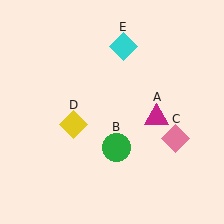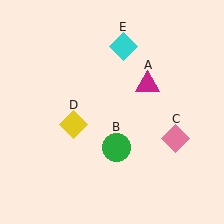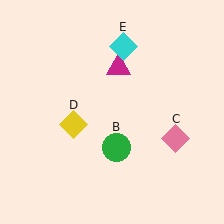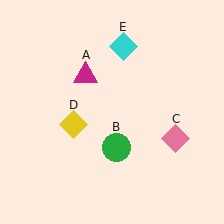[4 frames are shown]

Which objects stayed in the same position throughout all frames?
Green circle (object B) and pink diamond (object C) and yellow diamond (object D) and cyan diamond (object E) remained stationary.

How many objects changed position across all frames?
1 object changed position: magenta triangle (object A).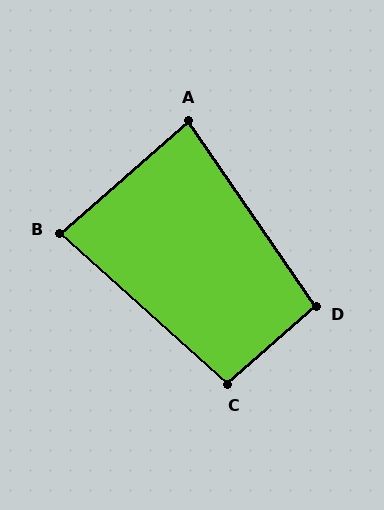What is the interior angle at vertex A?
Approximately 83 degrees (acute).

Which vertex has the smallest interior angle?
B, at approximately 83 degrees.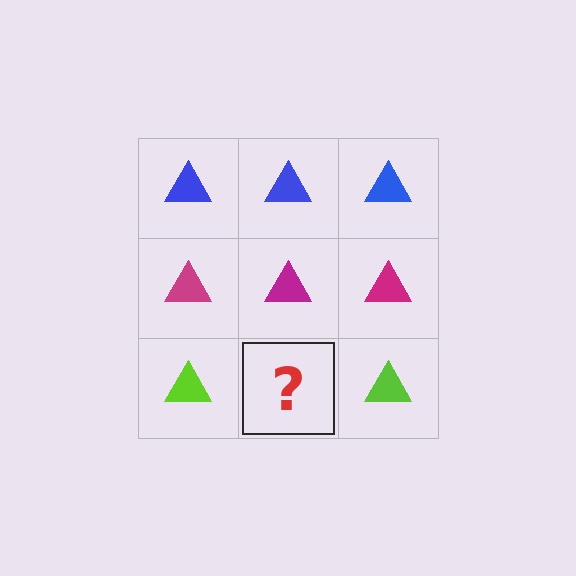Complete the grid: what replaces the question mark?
The question mark should be replaced with a lime triangle.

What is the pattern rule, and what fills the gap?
The rule is that each row has a consistent color. The gap should be filled with a lime triangle.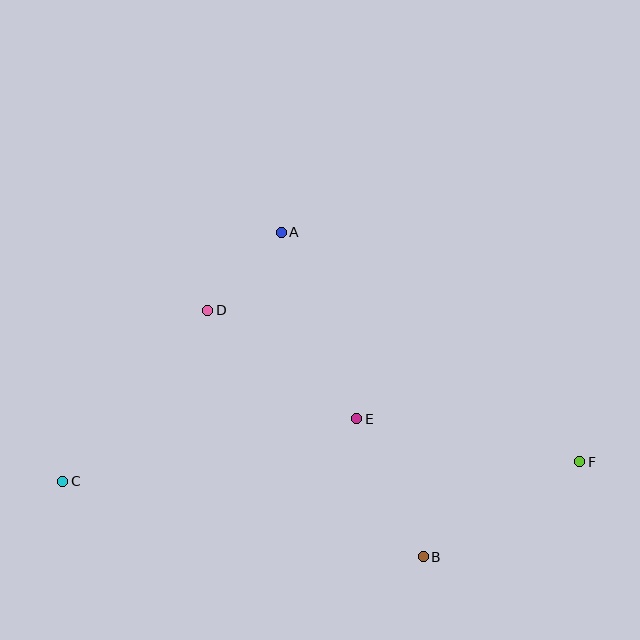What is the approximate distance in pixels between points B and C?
The distance between B and C is approximately 368 pixels.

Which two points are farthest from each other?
Points C and F are farthest from each other.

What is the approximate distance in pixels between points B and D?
The distance between B and D is approximately 328 pixels.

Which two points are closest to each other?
Points A and D are closest to each other.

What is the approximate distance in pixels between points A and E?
The distance between A and E is approximately 201 pixels.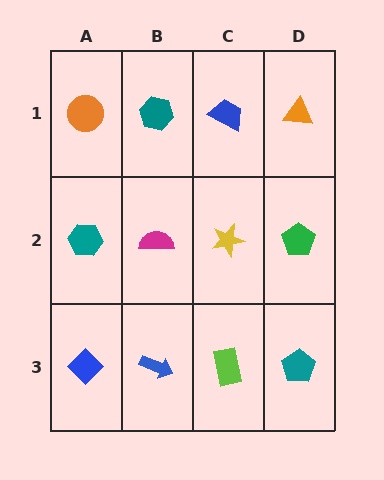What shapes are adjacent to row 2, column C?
A blue trapezoid (row 1, column C), a lime rectangle (row 3, column C), a magenta semicircle (row 2, column B), a green pentagon (row 2, column D).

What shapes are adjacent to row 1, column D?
A green pentagon (row 2, column D), a blue trapezoid (row 1, column C).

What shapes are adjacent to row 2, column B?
A teal hexagon (row 1, column B), a blue arrow (row 3, column B), a teal hexagon (row 2, column A), a yellow star (row 2, column C).